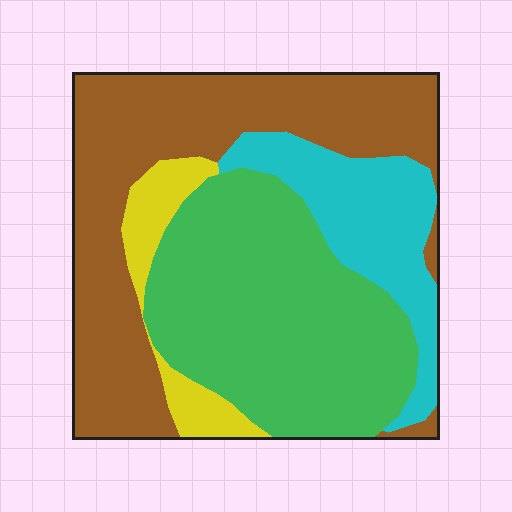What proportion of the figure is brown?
Brown takes up between a third and a half of the figure.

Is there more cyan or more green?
Green.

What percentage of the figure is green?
Green covers 38% of the figure.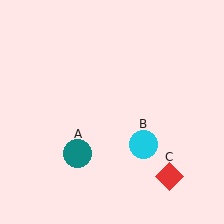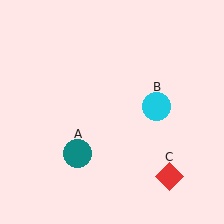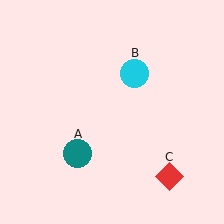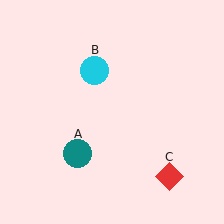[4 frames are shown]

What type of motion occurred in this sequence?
The cyan circle (object B) rotated counterclockwise around the center of the scene.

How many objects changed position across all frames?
1 object changed position: cyan circle (object B).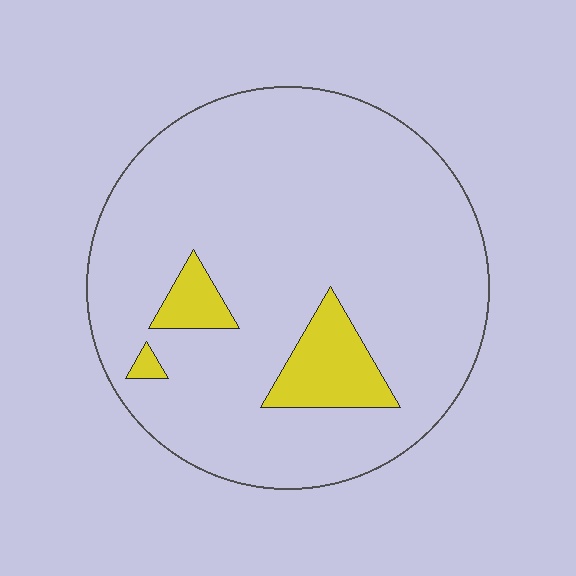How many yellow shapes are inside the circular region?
3.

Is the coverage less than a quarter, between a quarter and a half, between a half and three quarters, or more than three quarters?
Less than a quarter.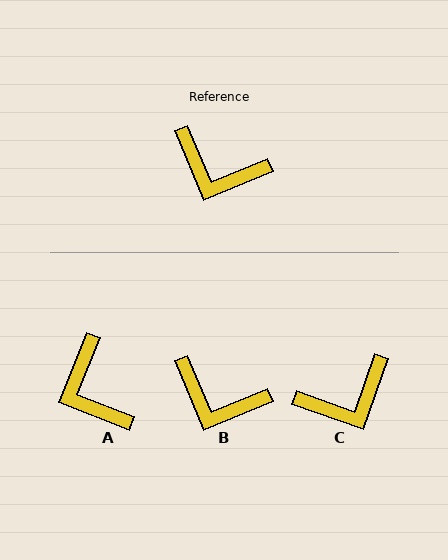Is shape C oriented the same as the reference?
No, it is off by about 48 degrees.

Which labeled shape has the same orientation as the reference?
B.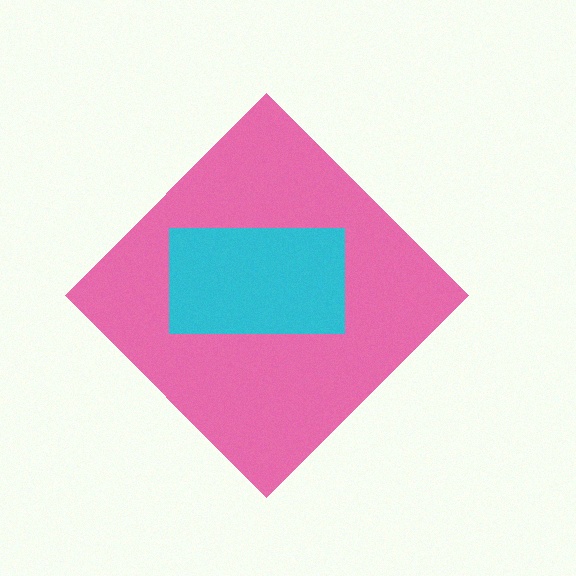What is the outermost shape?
The pink diamond.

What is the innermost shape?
The cyan rectangle.